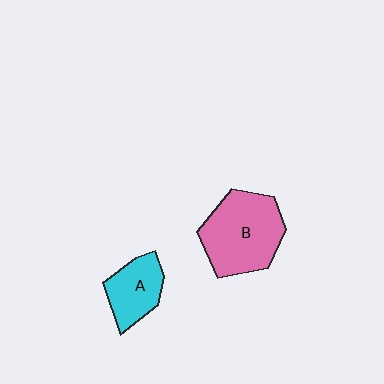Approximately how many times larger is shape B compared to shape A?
Approximately 1.8 times.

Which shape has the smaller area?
Shape A (cyan).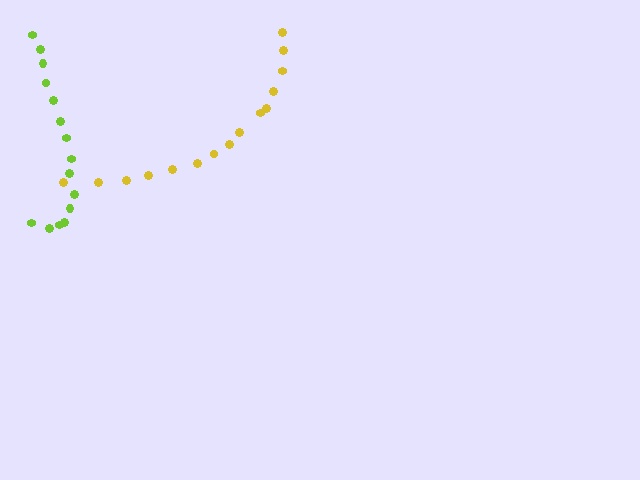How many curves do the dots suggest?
There are 2 distinct paths.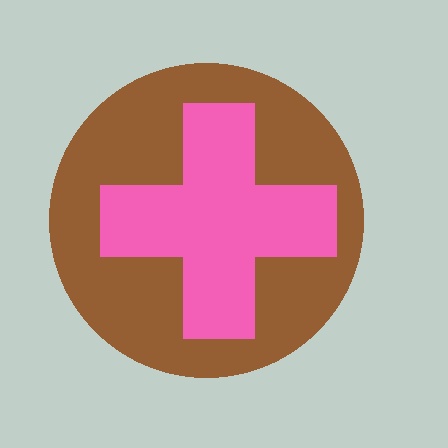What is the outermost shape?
The brown circle.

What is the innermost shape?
The pink cross.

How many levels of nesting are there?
2.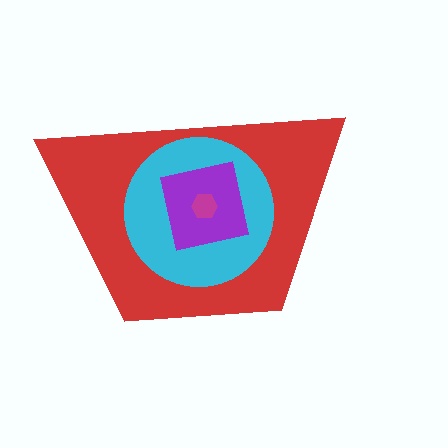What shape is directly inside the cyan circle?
The purple square.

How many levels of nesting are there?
4.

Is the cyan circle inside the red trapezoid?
Yes.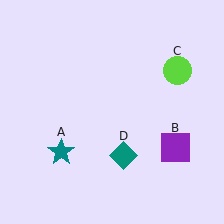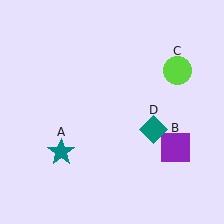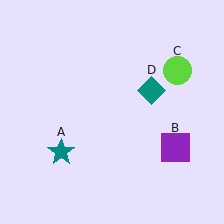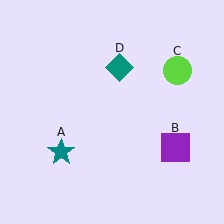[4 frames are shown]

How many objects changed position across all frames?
1 object changed position: teal diamond (object D).